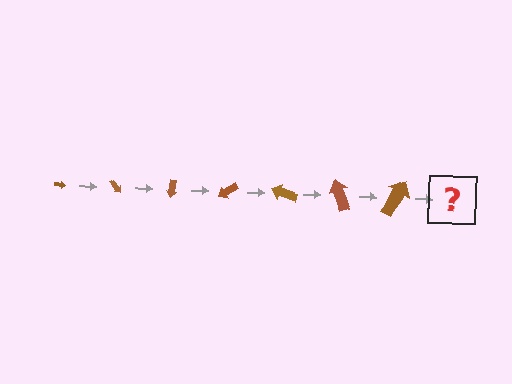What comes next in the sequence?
The next element should be an arrow, larger than the previous one and rotated 350 degrees from the start.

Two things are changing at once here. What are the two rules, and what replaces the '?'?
The two rules are that the arrow grows larger each step and it rotates 50 degrees each step. The '?' should be an arrow, larger than the previous one and rotated 350 degrees from the start.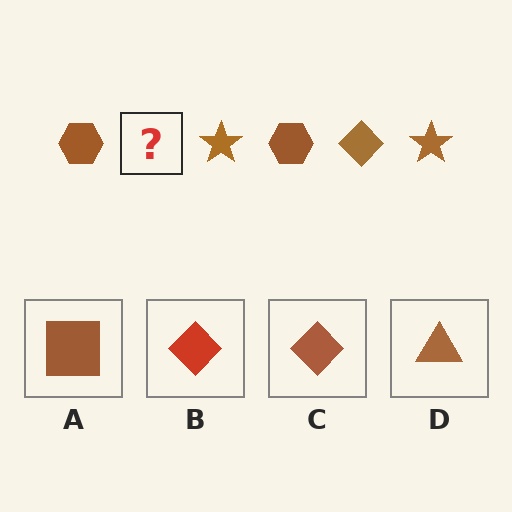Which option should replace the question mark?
Option C.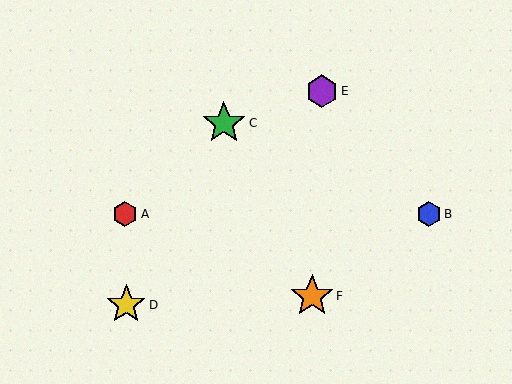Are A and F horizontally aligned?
No, A is at y≈214 and F is at y≈296.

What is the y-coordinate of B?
Object B is at y≈214.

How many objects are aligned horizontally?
2 objects (A, B) are aligned horizontally.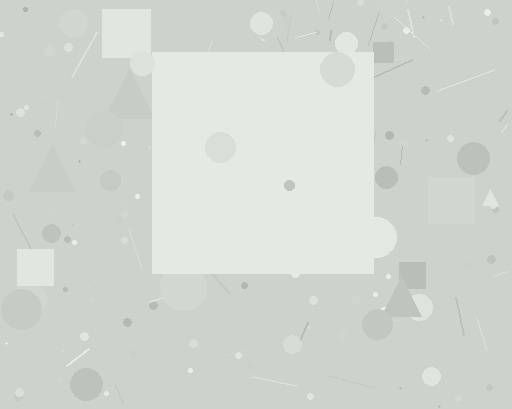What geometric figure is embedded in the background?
A square is embedded in the background.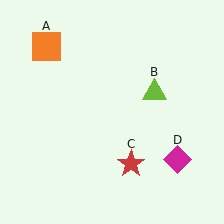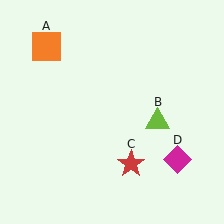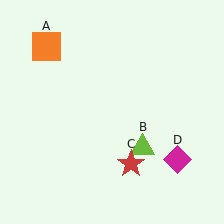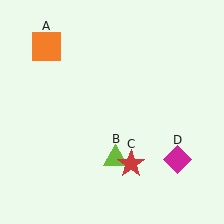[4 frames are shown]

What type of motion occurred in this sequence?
The lime triangle (object B) rotated clockwise around the center of the scene.